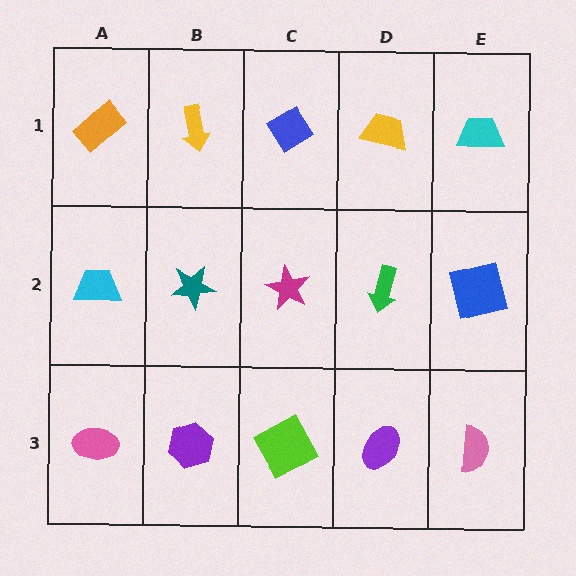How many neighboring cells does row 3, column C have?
3.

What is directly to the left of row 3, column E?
A purple ellipse.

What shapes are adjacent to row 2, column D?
A yellow trapezoid (row 1, column D), a purple ellipse (row 3, column D), a magenta star (row 2, column C), a blue square (row 2, column E).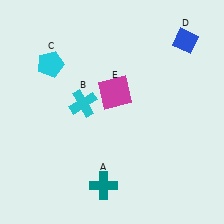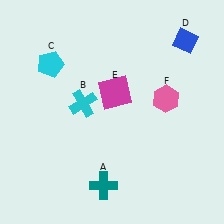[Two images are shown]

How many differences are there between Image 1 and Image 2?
There is 1 difference between the two images.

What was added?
A pink hexagon (F) was added in Image 2.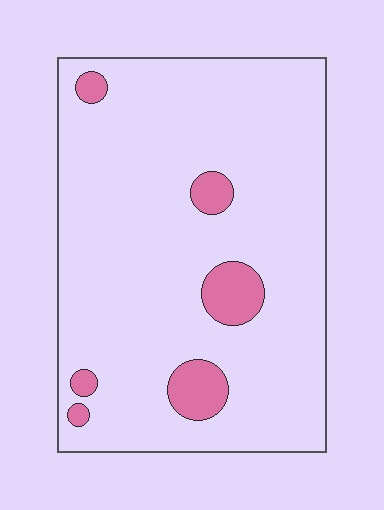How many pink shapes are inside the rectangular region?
6.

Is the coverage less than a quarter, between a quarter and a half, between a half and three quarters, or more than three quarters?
Less than a quarter.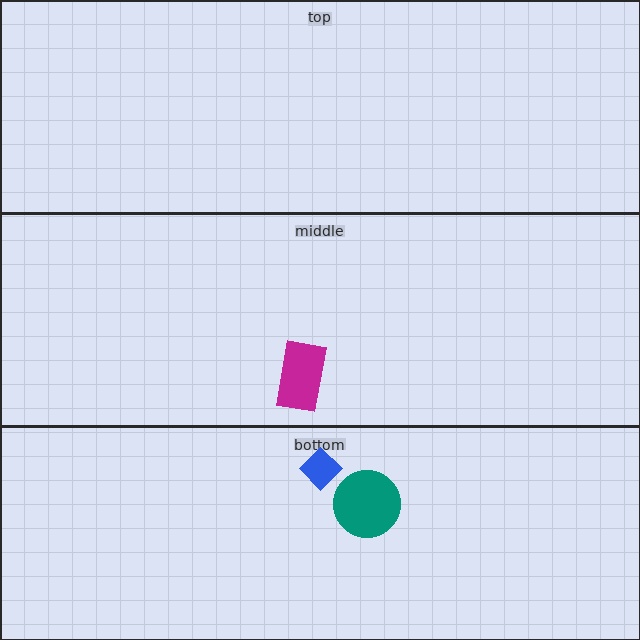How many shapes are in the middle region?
1.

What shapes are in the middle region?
The magenta rectangle.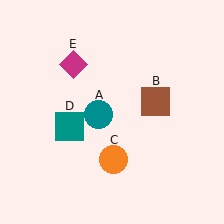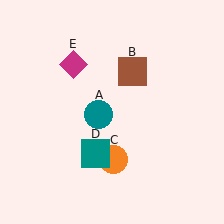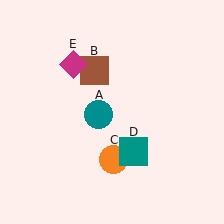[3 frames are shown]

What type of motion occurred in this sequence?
The brown square (object B), teal square (object D) rotated counterclockwise around the center of the scene.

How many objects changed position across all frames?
2 objects changed position: brown square (object B), teal square (object D).